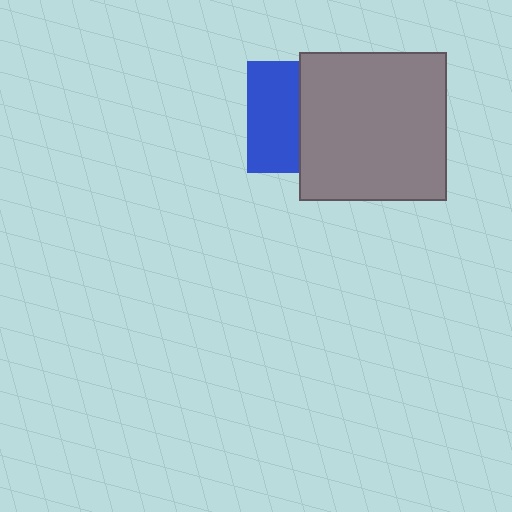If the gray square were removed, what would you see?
You would see the complete blue square.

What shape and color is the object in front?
The object in front is a gray square.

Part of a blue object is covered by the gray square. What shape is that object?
It is a square.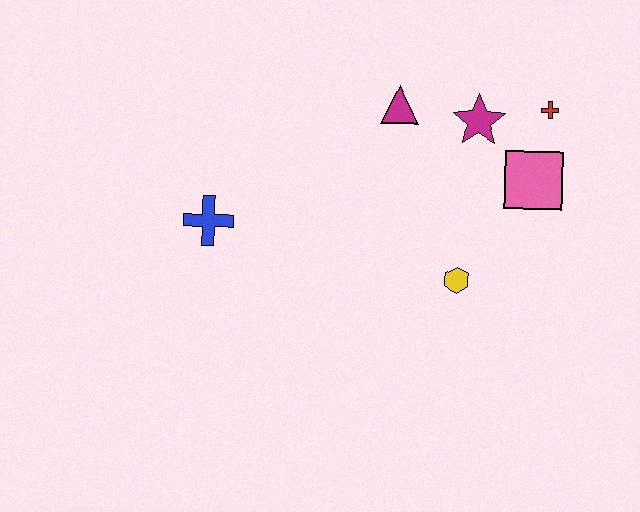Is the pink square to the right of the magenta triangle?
Yes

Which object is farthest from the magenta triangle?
The blue cross is farthest from the magenta triangle.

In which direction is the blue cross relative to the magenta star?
The blue cross is to the left of the magenta star.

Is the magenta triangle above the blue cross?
Yes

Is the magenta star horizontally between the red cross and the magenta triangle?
Yes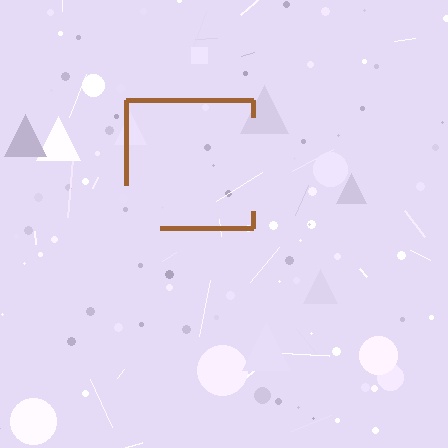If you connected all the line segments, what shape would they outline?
They would outline a square.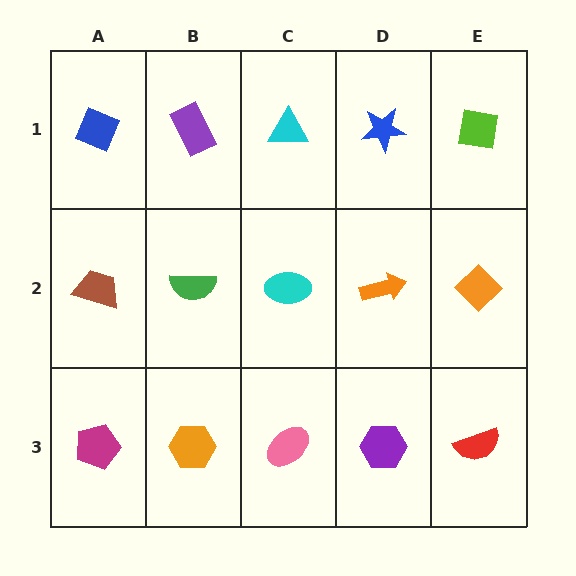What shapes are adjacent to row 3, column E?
An orange diamond (row 2, column E), a purple hexagon (row 3, column D).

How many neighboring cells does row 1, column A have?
2.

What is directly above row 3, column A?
A brown trapezoid.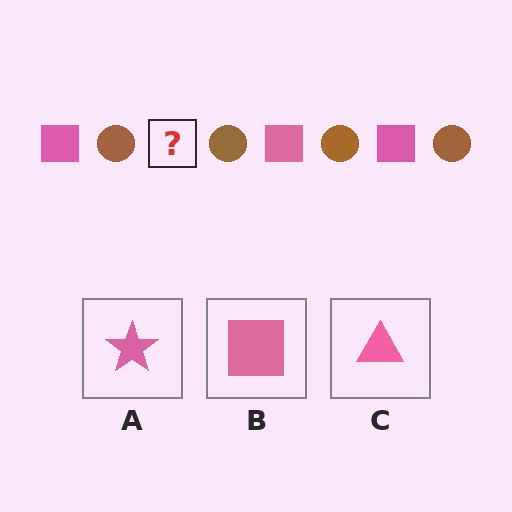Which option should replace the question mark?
Option B.